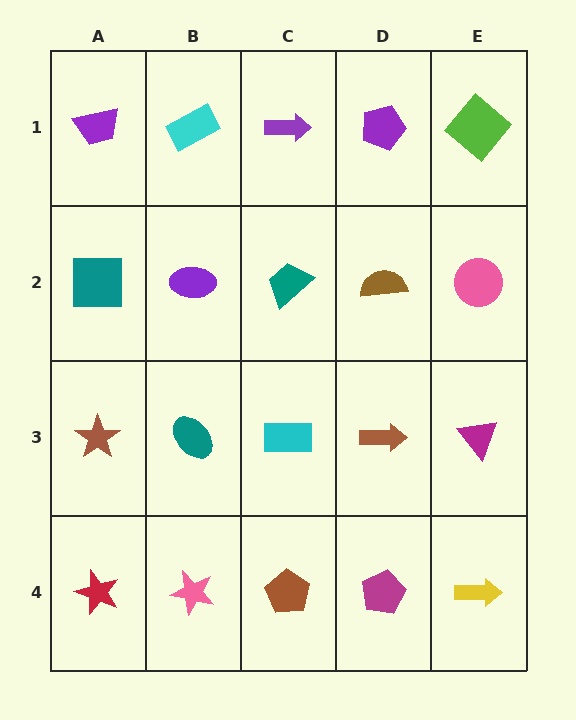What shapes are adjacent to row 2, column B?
A cyan rectangle (row 1, column B), a teal ellipse (row 3, column B), a teal square (row 2, column A), a teal trapezoid (row 2, column C).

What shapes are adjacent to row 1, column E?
A pink circle (row 2, column E), a purple pentagon (row 1, column D).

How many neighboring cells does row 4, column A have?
2.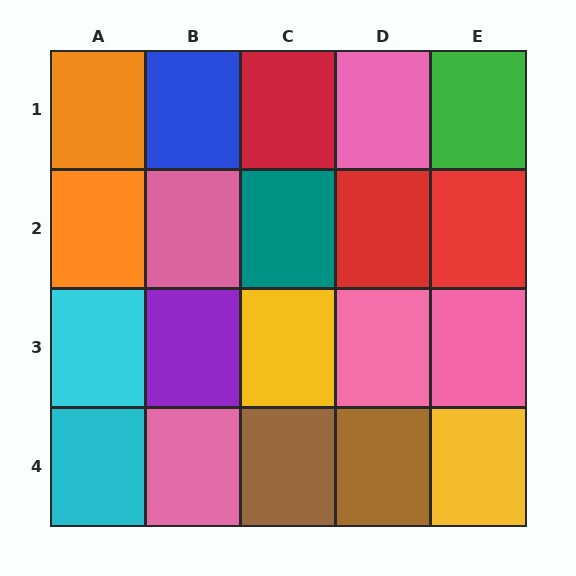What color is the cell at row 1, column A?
Orange.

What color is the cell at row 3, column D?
Pink.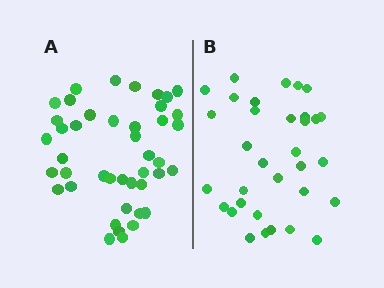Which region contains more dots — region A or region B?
Region A (the left region) has more dots.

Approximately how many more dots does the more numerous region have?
Region A has roughly 10 or so more dots than region B.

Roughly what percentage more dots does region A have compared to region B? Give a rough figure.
About 30% more.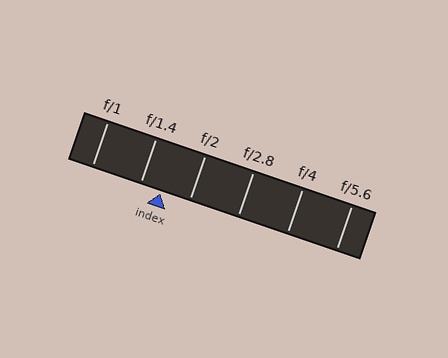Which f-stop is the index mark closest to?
The index mark is closest to f/1.4.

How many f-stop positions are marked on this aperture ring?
There are 6 f-stop positions marked.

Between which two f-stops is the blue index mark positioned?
The index mark is between f/1.4 and f/2.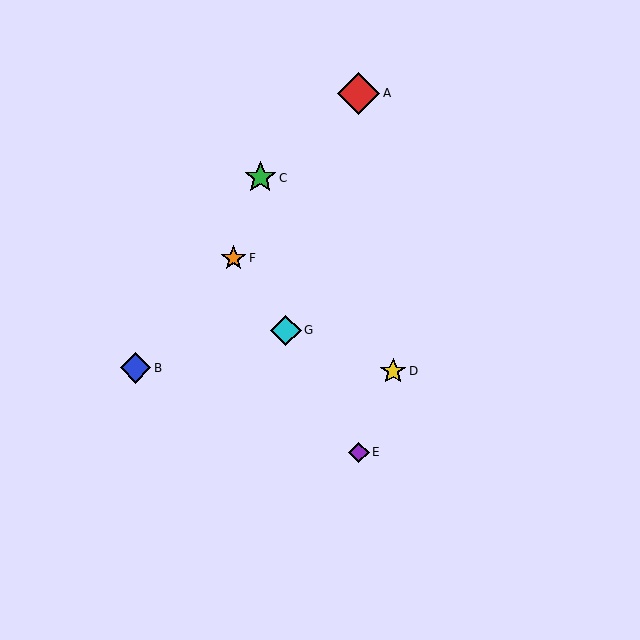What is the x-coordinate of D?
Object D is at x≈393.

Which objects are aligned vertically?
Objects A, E are aligned vertically.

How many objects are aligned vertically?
2 objects (A, E) are aligned vertically.